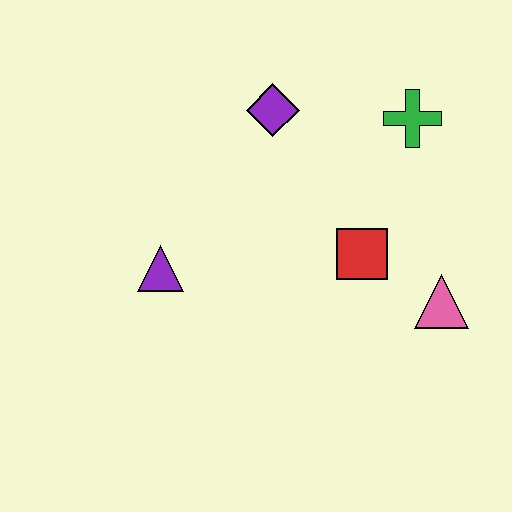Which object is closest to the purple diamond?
The green cross is closest to the purple diamond.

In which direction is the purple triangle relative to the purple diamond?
The purple triangle is below the purple diamond.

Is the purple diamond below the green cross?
No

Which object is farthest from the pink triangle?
The purple triangle is farthest from the pink triangle.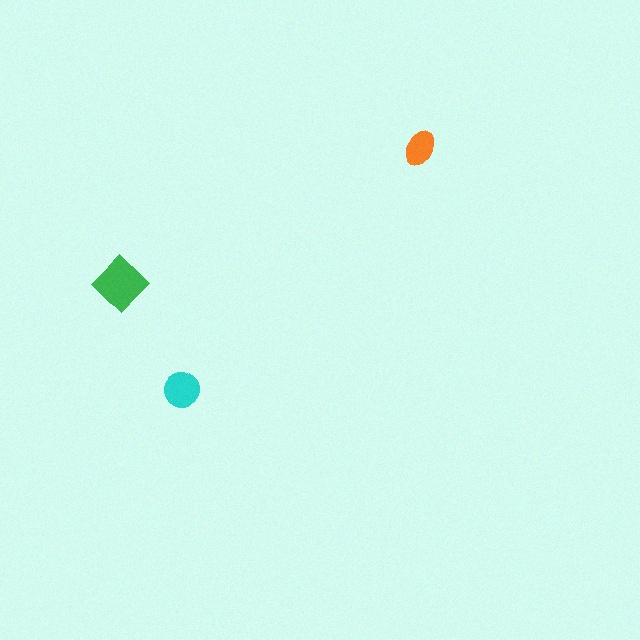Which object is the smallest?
The orange ellipse.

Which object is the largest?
The green diamond.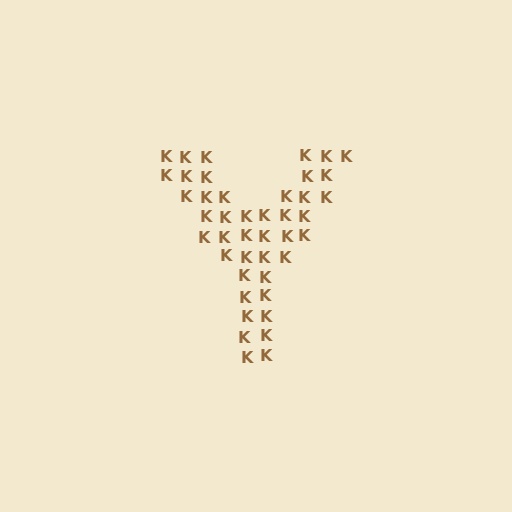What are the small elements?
The small elements are letter K's.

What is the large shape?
The large shape is the letter Y.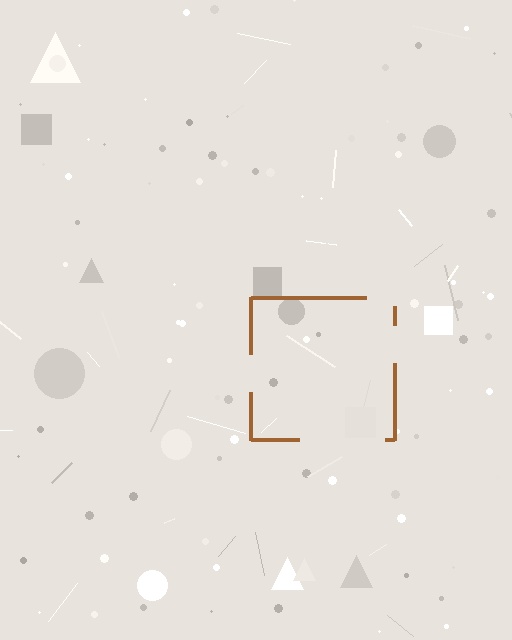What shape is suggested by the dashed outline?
The dashed outline suggests a square.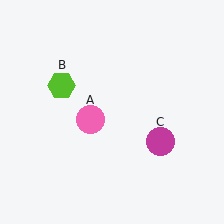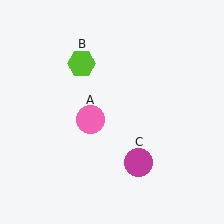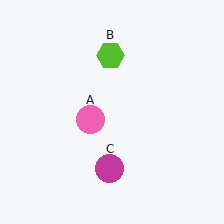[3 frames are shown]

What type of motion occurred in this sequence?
The lime hexagon (object B), magenta circle (object C) rotated clockwise around the center of the scene.